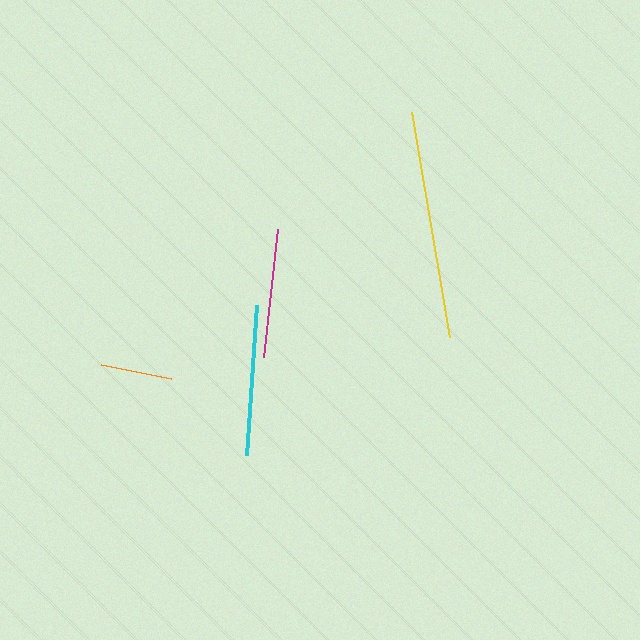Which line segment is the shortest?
The orange line is the shortest at approximately 72 pixels.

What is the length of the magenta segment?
The magenta segment is approximately 129 pixels long.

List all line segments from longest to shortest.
From longest to shortest: yellow, cyan, magenta, orange.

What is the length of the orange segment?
The orange segment is approximately 72 pixels long.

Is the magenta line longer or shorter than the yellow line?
The yellow line is longer than the magenta line.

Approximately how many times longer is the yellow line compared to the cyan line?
The yellow line is approximately 1.5 times the length of the cyan line.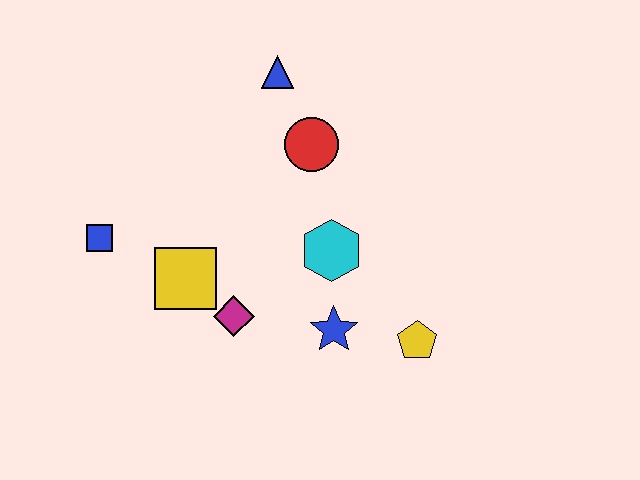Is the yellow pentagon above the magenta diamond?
No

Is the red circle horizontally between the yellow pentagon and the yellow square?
Yes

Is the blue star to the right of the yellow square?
Yes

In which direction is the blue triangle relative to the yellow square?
The blue triangle is above the yellow square.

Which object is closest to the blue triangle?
The red circle is closest to the blue triangle.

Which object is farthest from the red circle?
The blue square is farthest from the red circle.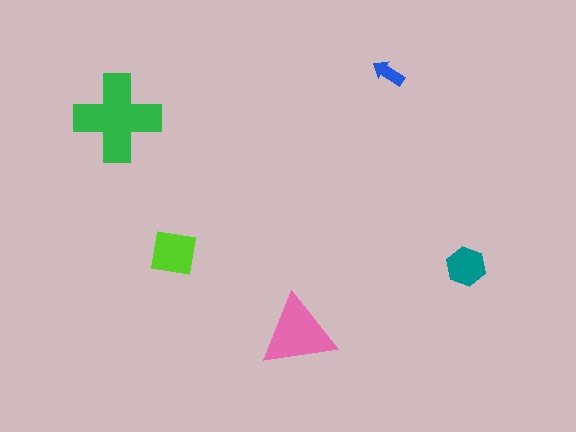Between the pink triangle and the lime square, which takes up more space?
The pink triangle.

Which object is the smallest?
The blue arrow.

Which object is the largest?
The green cross.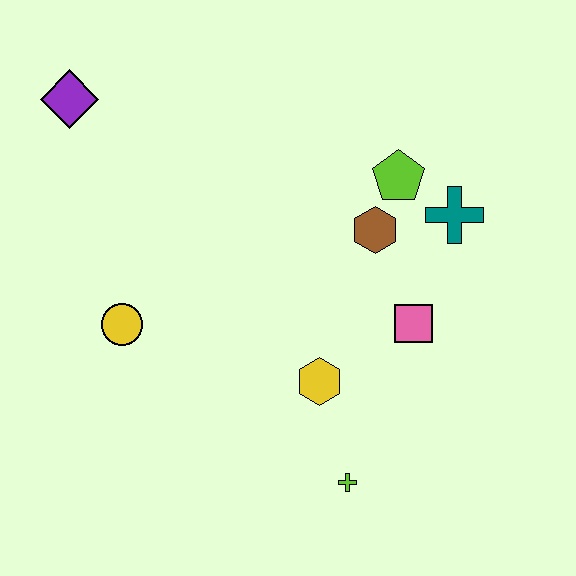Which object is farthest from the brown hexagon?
The purple diamond is farthest from the brown hexagon.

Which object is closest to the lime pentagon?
The brown hexagon is closest to the lime pentagon.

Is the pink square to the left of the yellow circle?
No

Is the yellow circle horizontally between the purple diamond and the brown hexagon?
Yes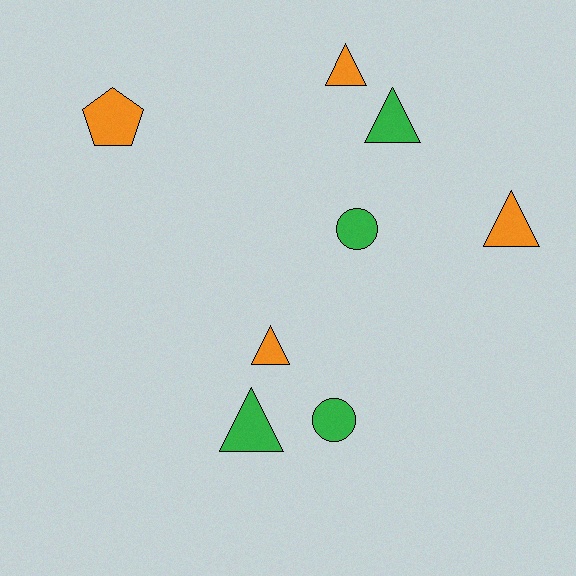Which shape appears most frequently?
Triangle, with 5 objects.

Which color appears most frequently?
Green, with 4 objects.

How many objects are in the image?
There are 8 objects.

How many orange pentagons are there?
There is 1 orange pentagon.